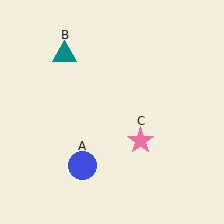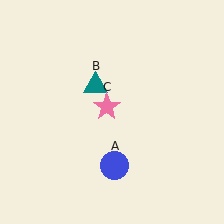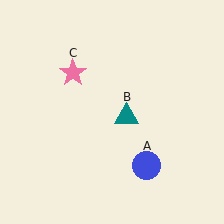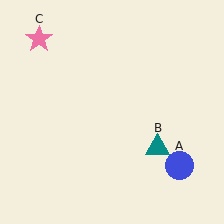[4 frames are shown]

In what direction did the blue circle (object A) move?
The blue circle (object A) moved right.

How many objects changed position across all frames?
3 objects changed position: blue circle (object A), teal triangle (object B), pink star (object C).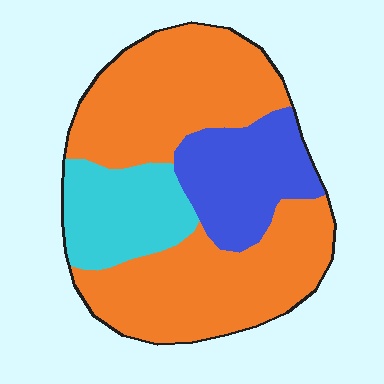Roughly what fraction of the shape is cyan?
Cyan takes up less than a quarter of the shape.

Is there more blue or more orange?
Orange.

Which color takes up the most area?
Orange, at roughly 65%.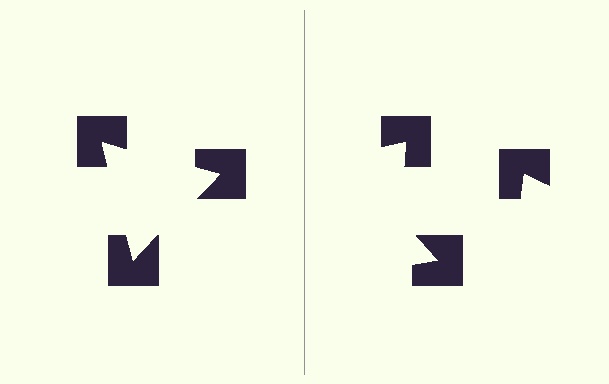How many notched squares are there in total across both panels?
6 — 3 on each side.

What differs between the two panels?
The notched squares are positioned identically on both sides; only the wedge orientations differ. On the left they align to a triangle; on the right they are misaligned.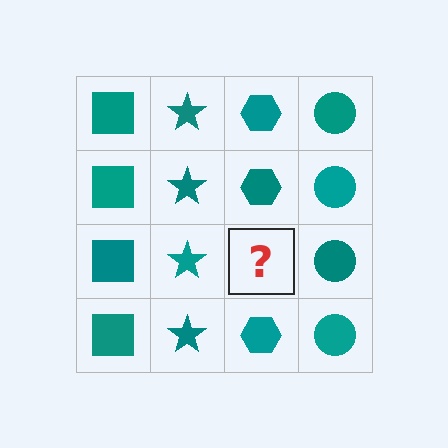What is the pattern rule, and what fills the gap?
The rule is that each column has a consistent shape. The gap should be filled with a teal hexagon.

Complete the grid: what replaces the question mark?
The question mark should be replaced with a teal hexagon.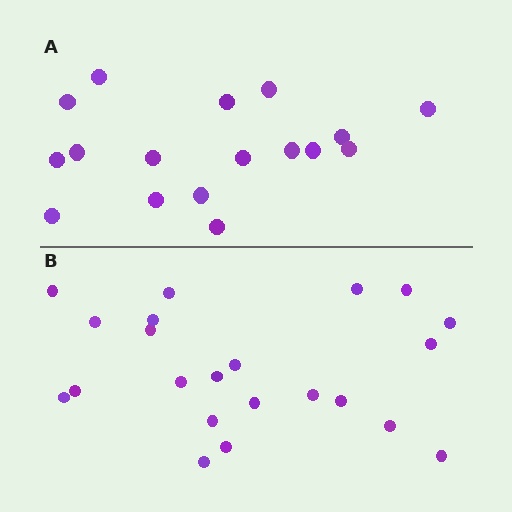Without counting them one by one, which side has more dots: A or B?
Region B (the bottom region) has more dots.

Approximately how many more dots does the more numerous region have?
Region B has about 5 more dots than region A.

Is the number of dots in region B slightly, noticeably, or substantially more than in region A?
Region B has noticeably more, but not dramatically so. The ratio is roughly 1.3 to 1.